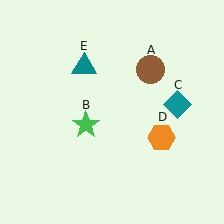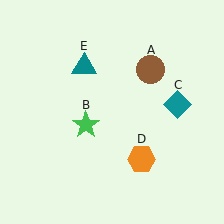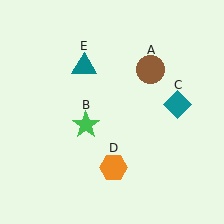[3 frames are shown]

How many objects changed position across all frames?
1 object changed position: orange hexagon (object D).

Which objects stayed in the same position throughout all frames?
Brown circle (object A) and green star (object B) and teal diamond (object C) and teal triangle (object E) remained stationary.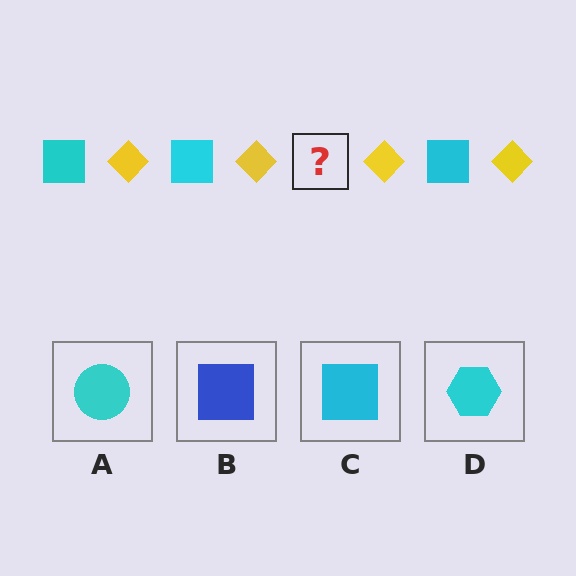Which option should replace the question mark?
Option C.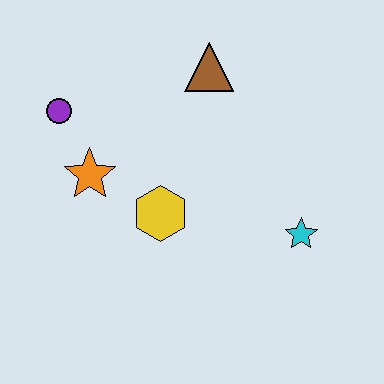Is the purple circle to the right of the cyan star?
No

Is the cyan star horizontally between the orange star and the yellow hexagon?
No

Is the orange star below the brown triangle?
Yes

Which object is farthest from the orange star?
The cyan star is farthest from the orange star.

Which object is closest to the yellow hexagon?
The orange star is closest to the yellow hexagon.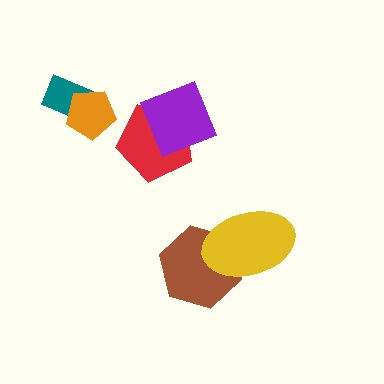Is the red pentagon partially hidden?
Yes, it is partially covered by another shape.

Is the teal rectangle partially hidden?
Yes, it is partially covered by another shape.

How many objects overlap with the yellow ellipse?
1 object overlaps with the yellow ellipse.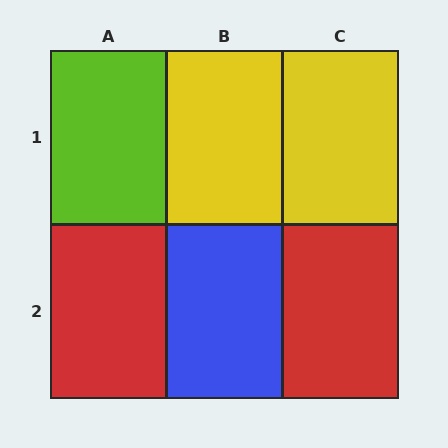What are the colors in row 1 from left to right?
Lime, yellow, yellow.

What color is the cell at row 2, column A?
Red.